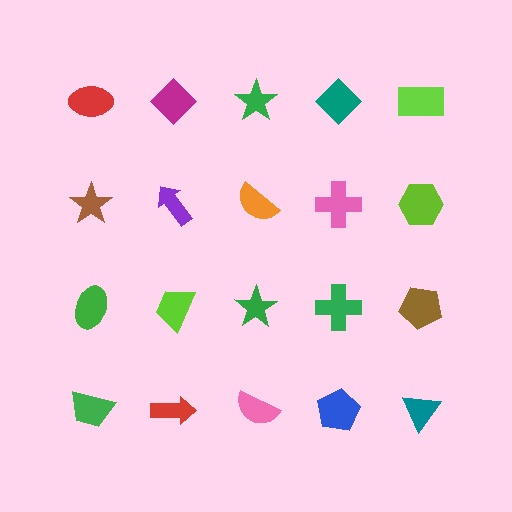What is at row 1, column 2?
A magenta diamond.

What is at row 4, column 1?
A green trapezoid.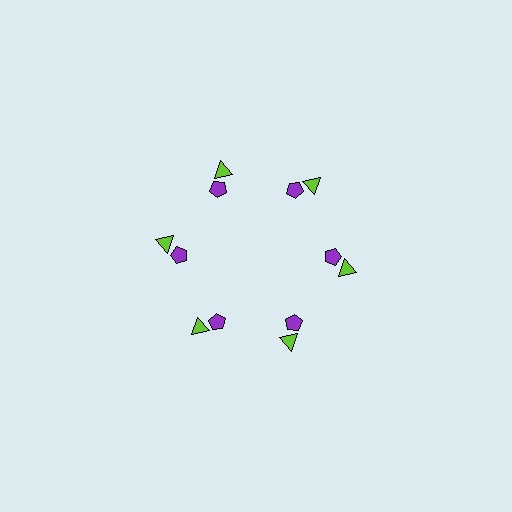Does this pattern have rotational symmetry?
Yes, this pattern has 6-fold rotational symmetry. It looks the same after rotating 60 degrees around the center.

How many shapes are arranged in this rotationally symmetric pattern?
There are 12 shapes, arranged in 6 groups of 2.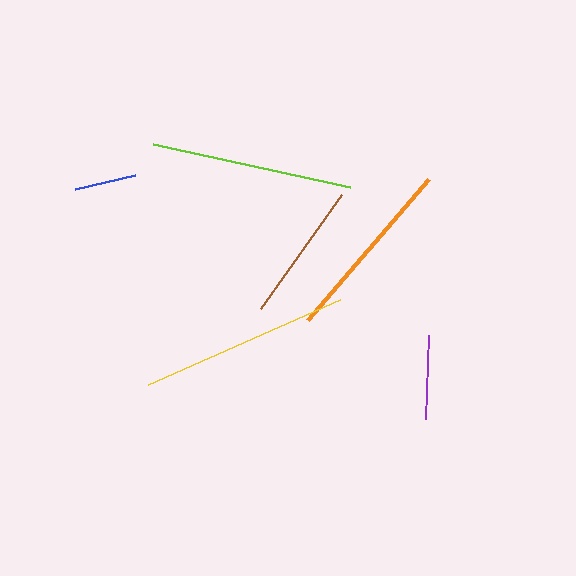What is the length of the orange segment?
The orange segment is approximately 185 pixels long.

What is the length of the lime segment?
The lime segment is approximately 201 pixels long.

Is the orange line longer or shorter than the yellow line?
The yellow line is longer than the orange line.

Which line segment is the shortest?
The blue line is the shortest at approximately 62 pixels.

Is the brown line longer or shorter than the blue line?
The brown line is longer than the blue line.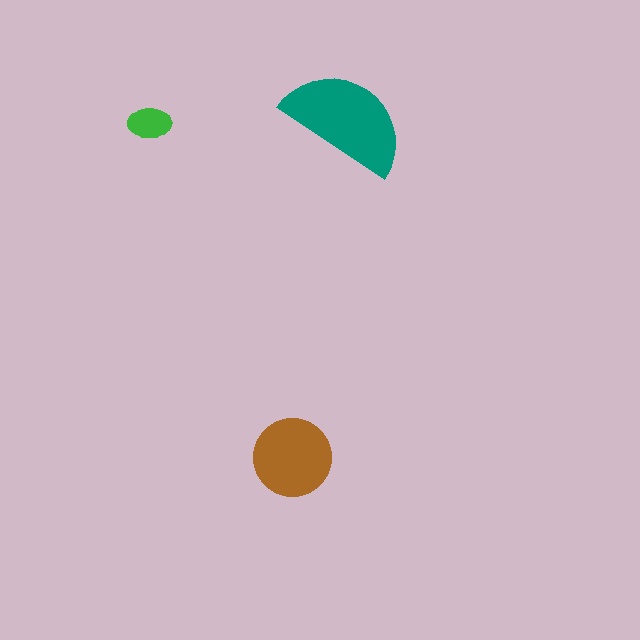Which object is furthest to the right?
The teal semicircle is rightmost.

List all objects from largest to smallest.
The teal semicircle, the brown circle, the green ellipse.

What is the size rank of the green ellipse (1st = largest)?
3rd.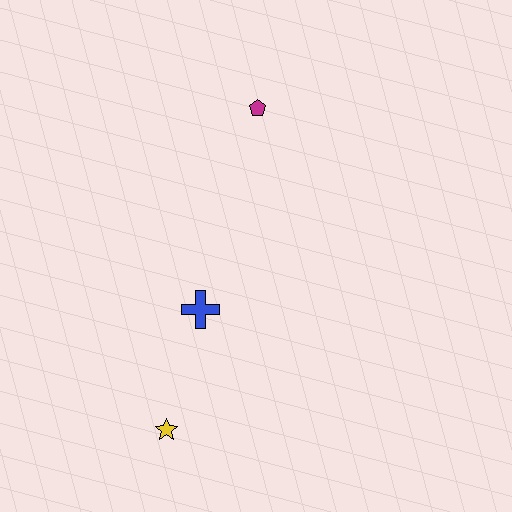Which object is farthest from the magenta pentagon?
The yellow star is farthest from the magenta pentagon.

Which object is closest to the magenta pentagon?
The blue cross is closest to the magenta pentagon.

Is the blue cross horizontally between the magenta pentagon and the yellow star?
Yes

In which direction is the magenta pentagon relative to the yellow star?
The magenta pentagon is above the yellow star.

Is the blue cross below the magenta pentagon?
Yes